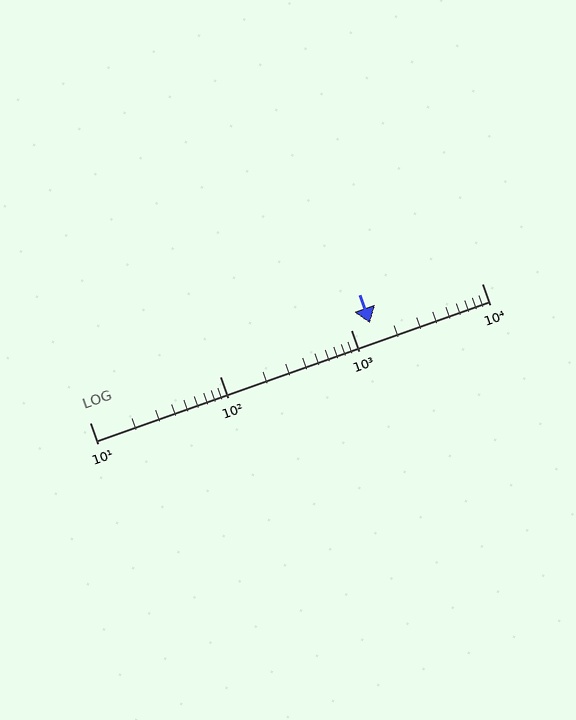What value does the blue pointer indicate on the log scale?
The pointer indicates approximately 1400.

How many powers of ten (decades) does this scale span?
The scale spans 3 decades, from 10 to 10000.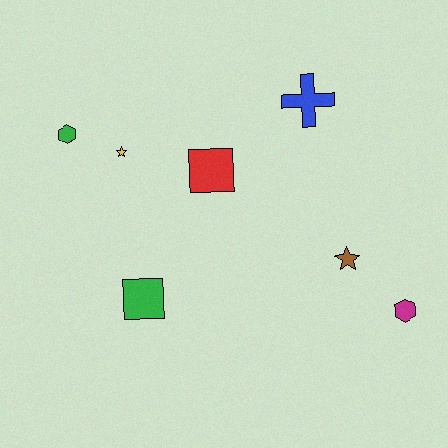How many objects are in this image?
There are 7 objects.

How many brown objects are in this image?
There is 1 brown object.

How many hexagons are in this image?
There are 2 hexagons.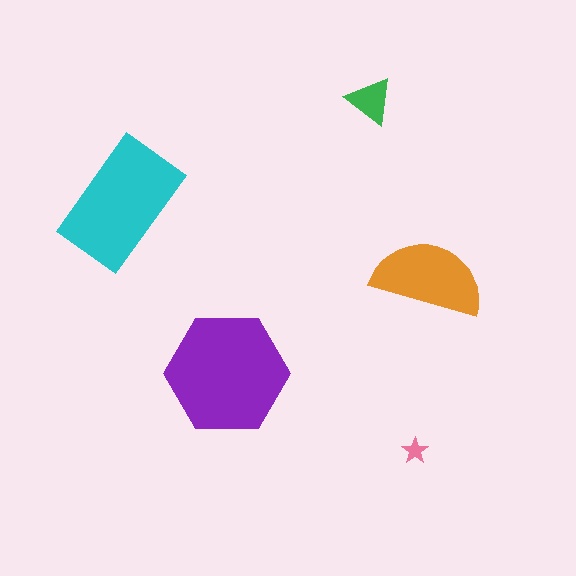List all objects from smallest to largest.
The pink star, the green triangle, the orange semicircle, the cyan rectangle, the purple hexagon.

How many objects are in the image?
There are 5 objects in the image.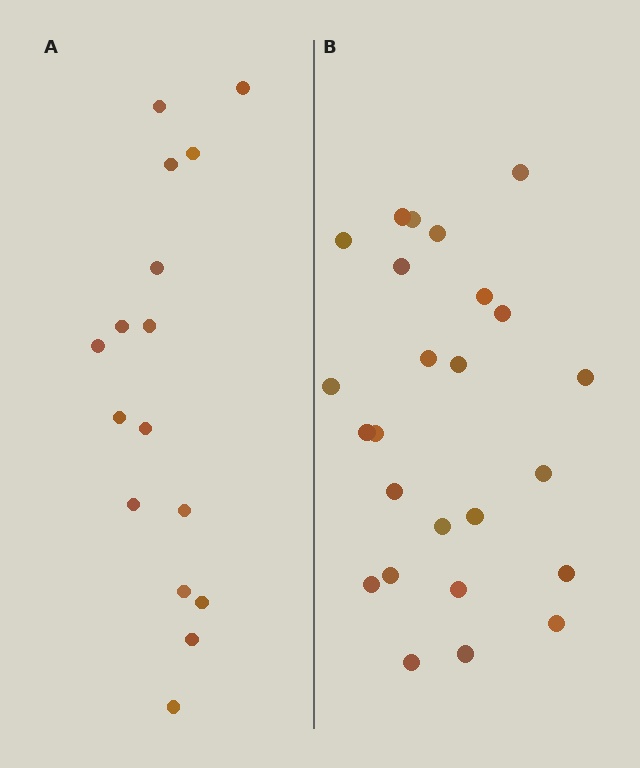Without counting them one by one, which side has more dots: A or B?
Region B (the right region) has more dots.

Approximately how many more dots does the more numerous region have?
Region B has roughly 8 or so more dots than region A.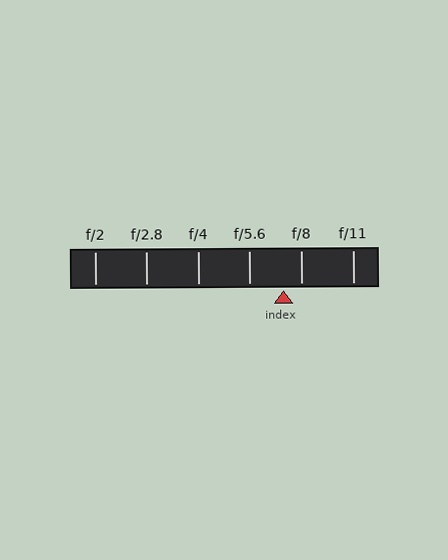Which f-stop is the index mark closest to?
The index mark is closest to f/8.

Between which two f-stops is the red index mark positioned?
The index mark is between f/5.6 and f/8.